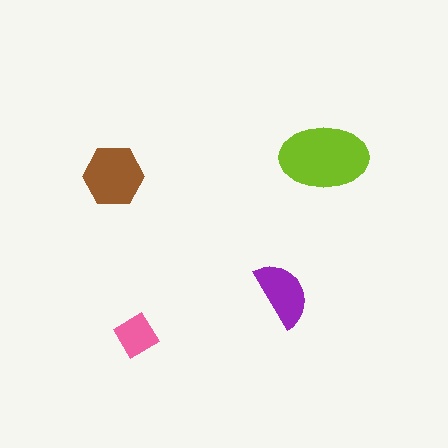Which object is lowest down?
The pink diamond is bottommost.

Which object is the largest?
The lime ellipse.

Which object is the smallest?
The pink diamond.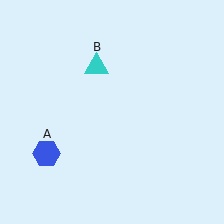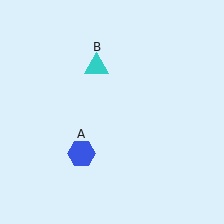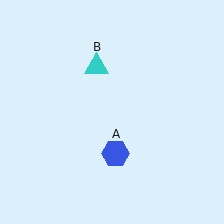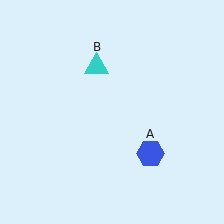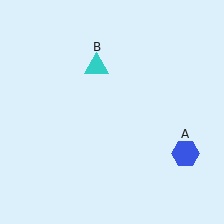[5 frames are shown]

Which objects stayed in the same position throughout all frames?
Cyan triangle (object B) remained stationary.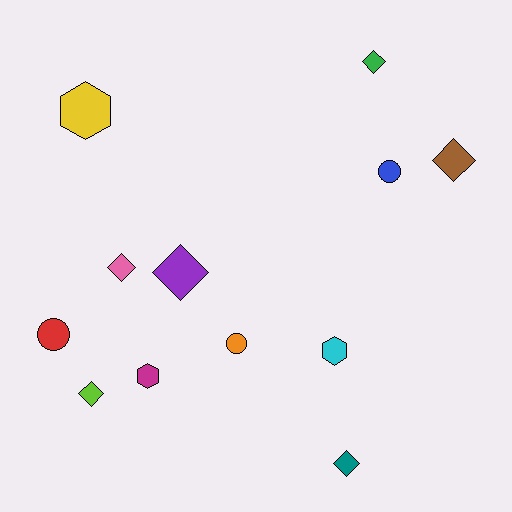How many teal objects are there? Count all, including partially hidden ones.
There is 1 teal object.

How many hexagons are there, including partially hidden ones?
There are 3 hexagons.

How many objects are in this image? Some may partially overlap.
There are 12 objects.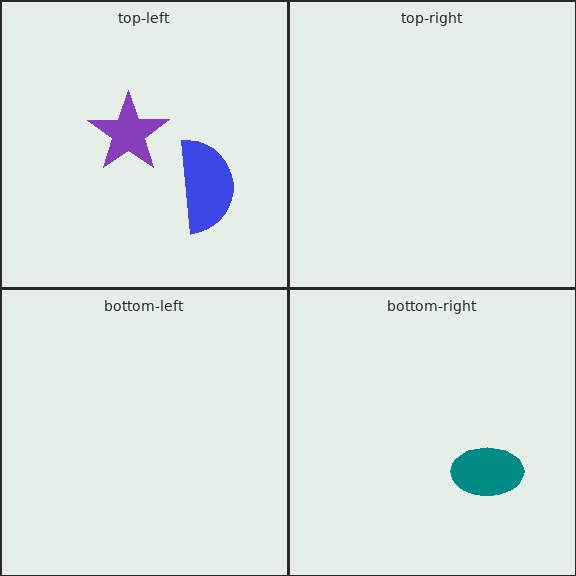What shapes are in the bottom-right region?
The teal ellipse.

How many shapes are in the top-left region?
2.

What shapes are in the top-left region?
The blue semicircle, the purple star.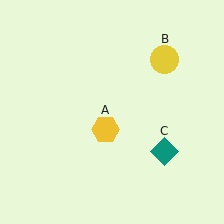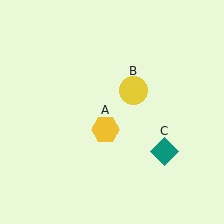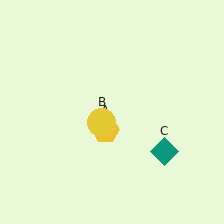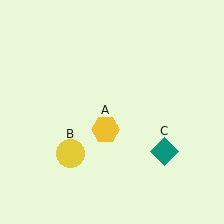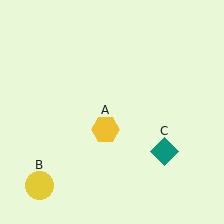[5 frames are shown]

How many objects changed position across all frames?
1 object changed position: yellow circle (object B).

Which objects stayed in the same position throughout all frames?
Yellow hexagon (object A) and teal diamond (object C) remained stationary.